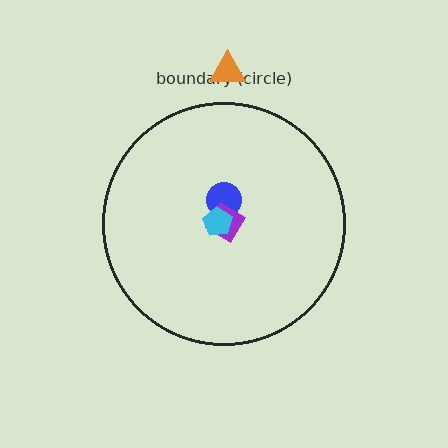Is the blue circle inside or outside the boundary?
Inside.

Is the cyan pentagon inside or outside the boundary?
Inside.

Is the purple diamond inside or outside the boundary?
Inside.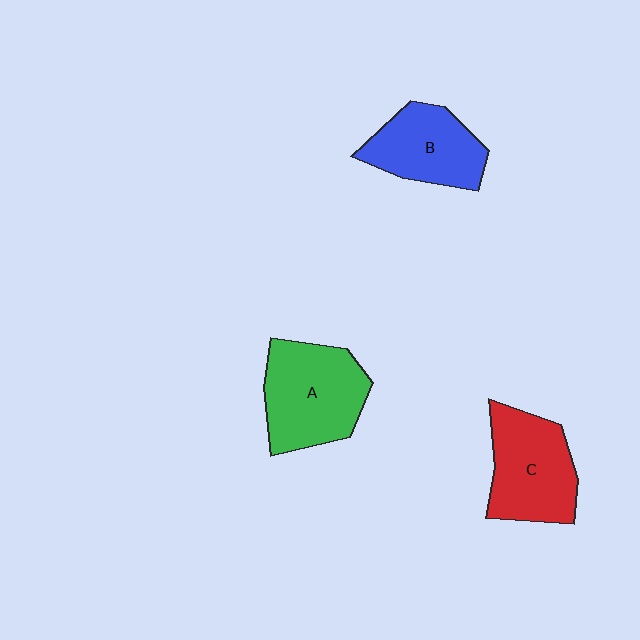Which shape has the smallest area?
Shape B (blue).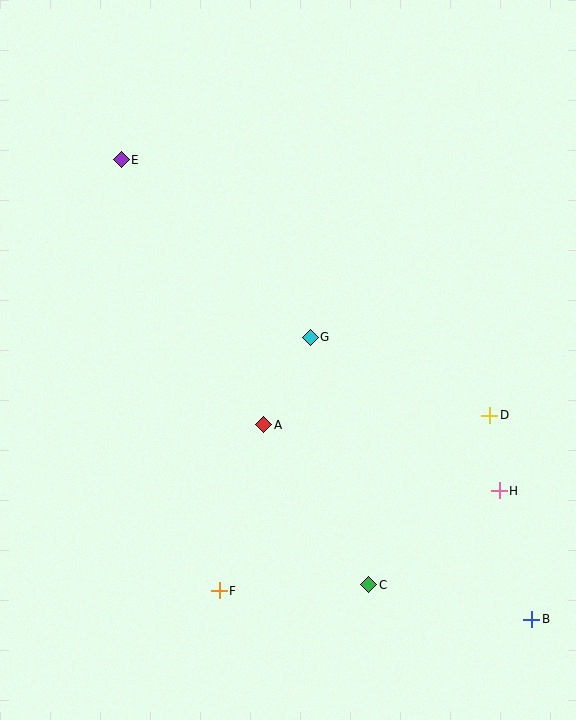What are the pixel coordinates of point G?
Point G is at (310, 337).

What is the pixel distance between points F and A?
The distance between F and A is 172 pixels.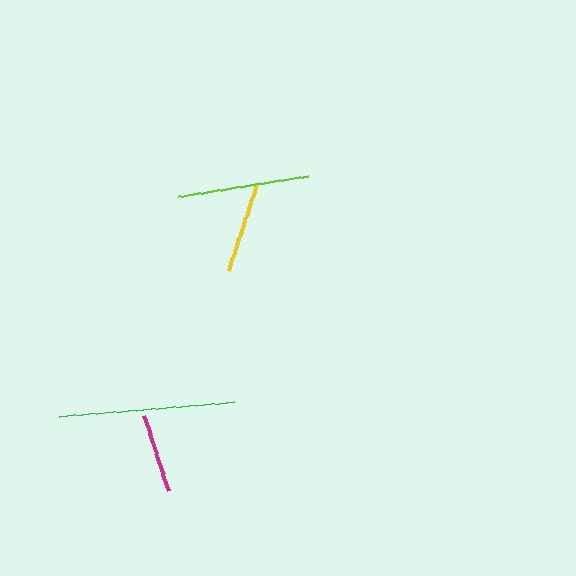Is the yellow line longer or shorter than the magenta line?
The yellow line is longer than the magenta line.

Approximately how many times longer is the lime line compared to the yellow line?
The lime line is approximately 1.4 times the length of the yellow line.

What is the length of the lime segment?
The lime segment is approximately 131 pixels long.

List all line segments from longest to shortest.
From longest to shortest: green, lime, yellow, magenta.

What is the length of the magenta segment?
The magenta segment is approximately 80 pixels long.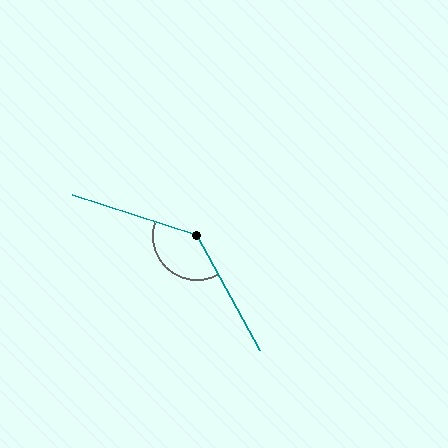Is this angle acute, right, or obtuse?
It is obtuse.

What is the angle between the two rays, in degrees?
Approximately 136 degrees.